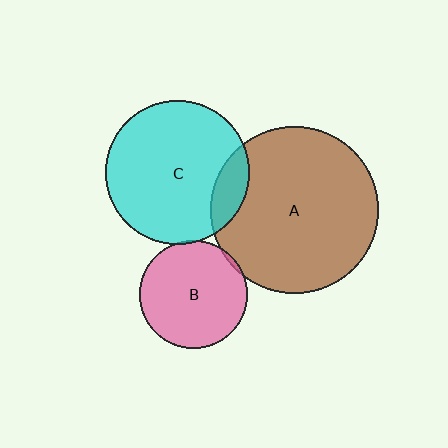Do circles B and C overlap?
Yes.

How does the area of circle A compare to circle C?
Approximately 1.4 times.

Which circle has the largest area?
Circle A (brown).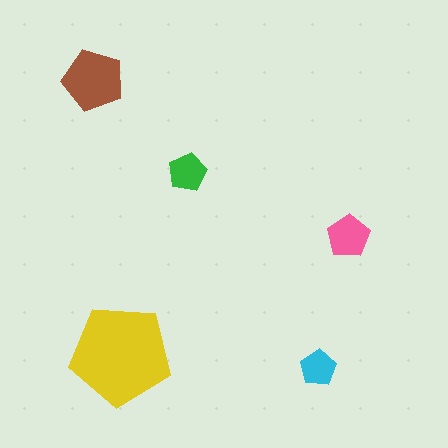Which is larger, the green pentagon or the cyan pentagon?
The green one.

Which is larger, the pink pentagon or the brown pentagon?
The brown one.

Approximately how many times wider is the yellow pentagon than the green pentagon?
About 2.5 times wider.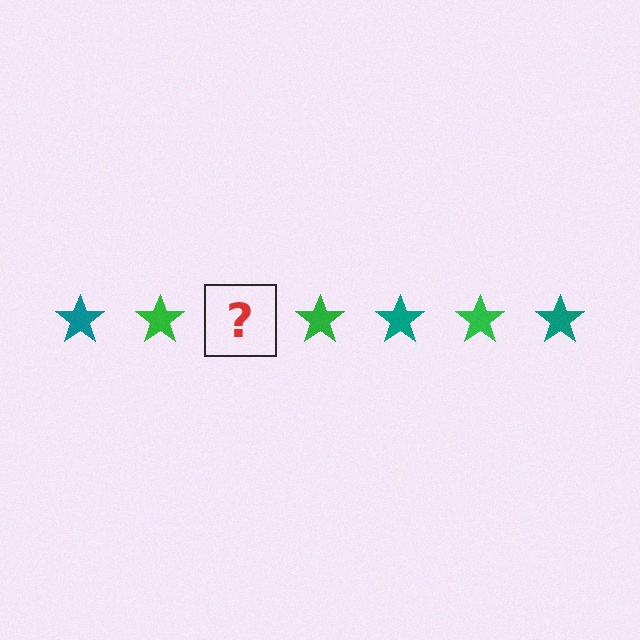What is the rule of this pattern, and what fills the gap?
The rule is that the pattern cycles through teal, green stars. The gap should be filled with a teal star.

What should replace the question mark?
The question mark should be replaced with a teal star.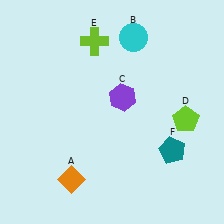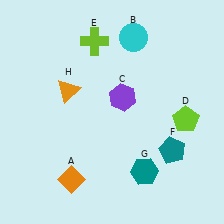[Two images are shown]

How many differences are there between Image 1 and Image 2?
There are 2 differences between the two images.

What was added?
A teal hexagon (G), an orange triangle (H) were added in Image 2.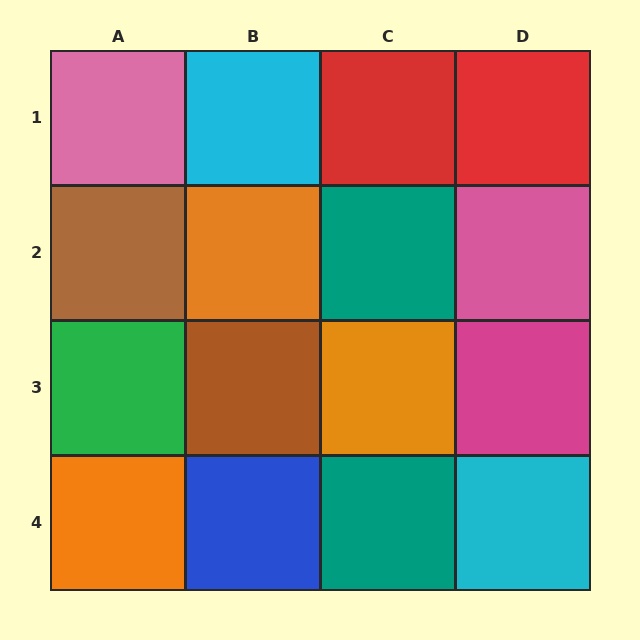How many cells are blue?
1 cell is blue.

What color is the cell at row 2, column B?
Orange.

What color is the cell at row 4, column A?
Orange.